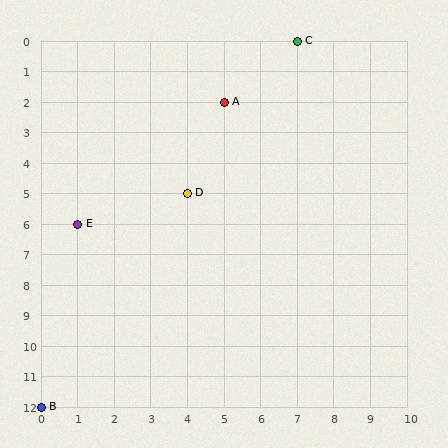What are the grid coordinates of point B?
Point B is at grid coordinates (0, 12).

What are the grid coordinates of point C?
Point C is at grid coordinates (7, 0).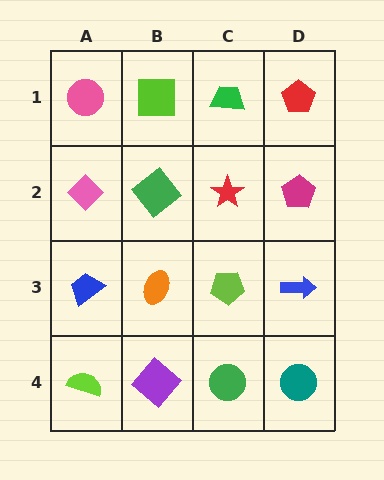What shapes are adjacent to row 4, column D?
A blue arrow (row 3, column D), a green circle (row 4, column C).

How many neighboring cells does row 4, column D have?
2.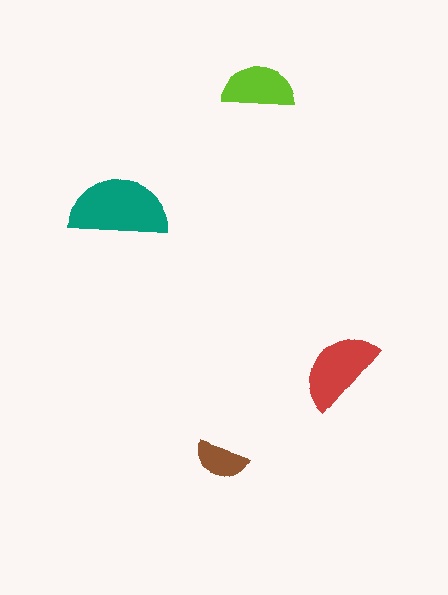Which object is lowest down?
The brown semicircle is bottommost.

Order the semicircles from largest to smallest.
the teal one, the red one, the lime one, the brown one.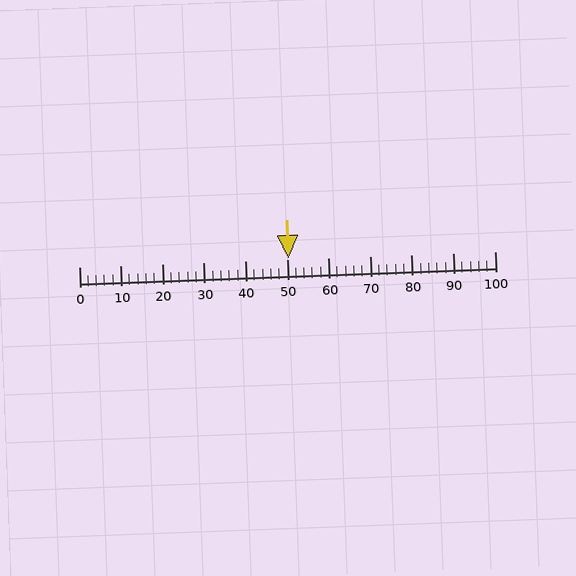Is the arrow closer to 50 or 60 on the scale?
The arrow is closer to 50.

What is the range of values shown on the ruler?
The ruler shows values from 0 to 100.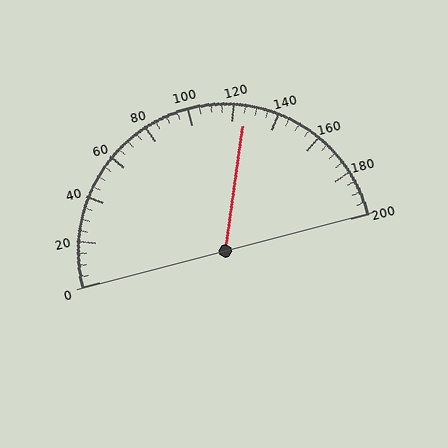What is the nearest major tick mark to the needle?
The nearest major tick mark is 120.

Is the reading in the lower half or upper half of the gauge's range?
The reading is in the upper half of the range (0 to 200).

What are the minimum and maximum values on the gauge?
The gauge ranges from 0 to 200.